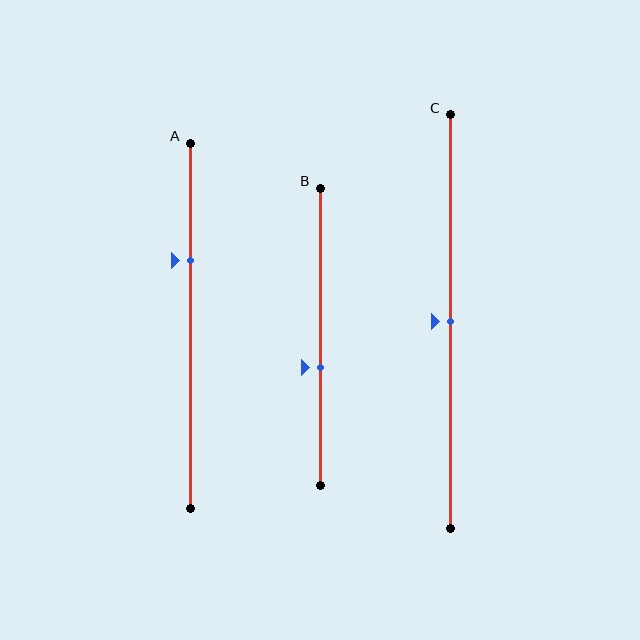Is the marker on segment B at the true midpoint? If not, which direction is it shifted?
No, the marker on segment B is shifted downward by about 10% of the segment length.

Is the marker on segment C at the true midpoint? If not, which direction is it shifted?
Yes, the marker on segment C is at the true midpoint.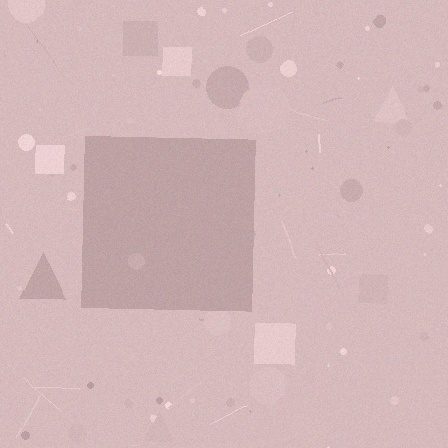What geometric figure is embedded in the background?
A square is embedded in the background.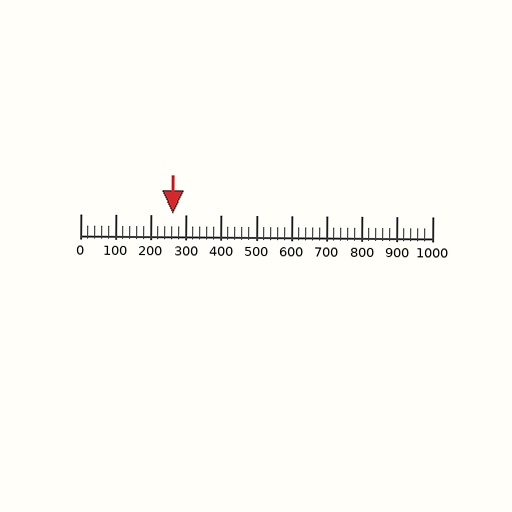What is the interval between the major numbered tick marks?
The major tick marks are spaced 100 units apart.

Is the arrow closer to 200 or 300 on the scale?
The arrow is closer to 300.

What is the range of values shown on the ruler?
The ruler shows values from 0 to 1000.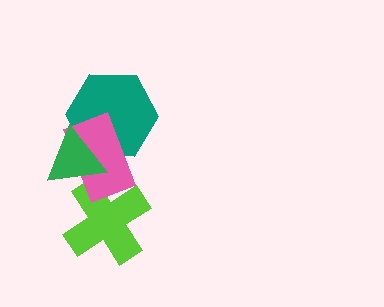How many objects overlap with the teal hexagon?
2 objects overlap with the teal hexagon.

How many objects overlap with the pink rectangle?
3 objects overlap with the pink rectangle.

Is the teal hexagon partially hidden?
Yes, it is partially covered by another shape.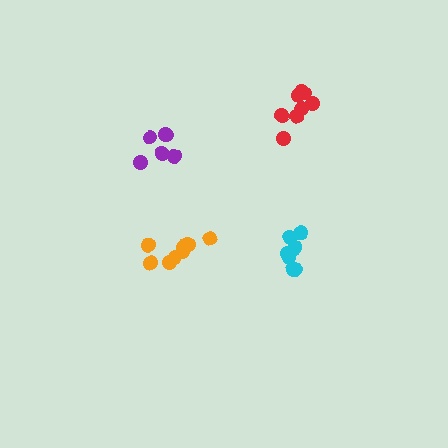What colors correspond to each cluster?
The clusters are colored: orange, cyan, purple, red.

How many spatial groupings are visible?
There are 4 spatial groupings.